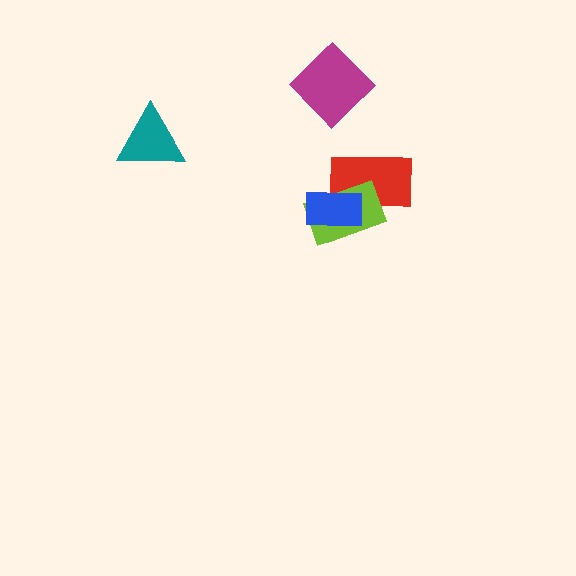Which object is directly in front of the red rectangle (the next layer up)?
The lime rectangle is directly in front of the red rectangle.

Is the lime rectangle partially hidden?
Yes, it is partially covered by another shape.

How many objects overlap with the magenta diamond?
0 objects overlap with the magenta diamond.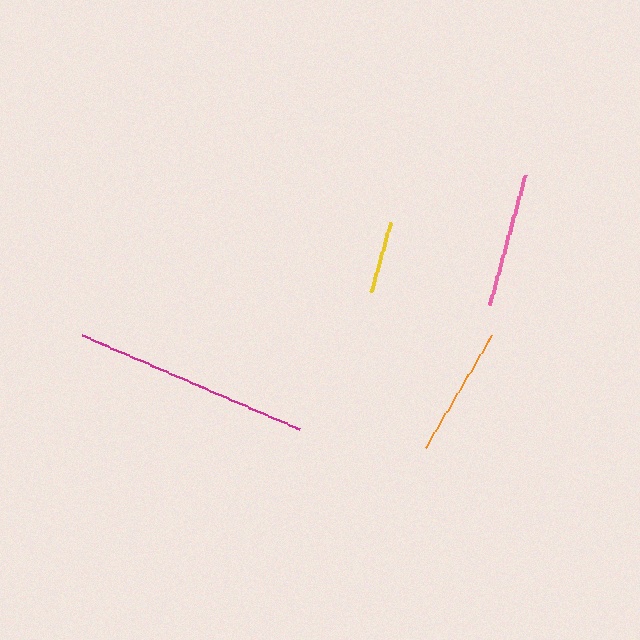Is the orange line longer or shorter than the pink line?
The pink line is longer than the orange line.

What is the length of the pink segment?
The pink segment is approximately 134 pixels long.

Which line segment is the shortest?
The yellow line is the shortest at approximately 72 pixels.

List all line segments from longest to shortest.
From longest to shortest: magenta, pink, orange, yellow.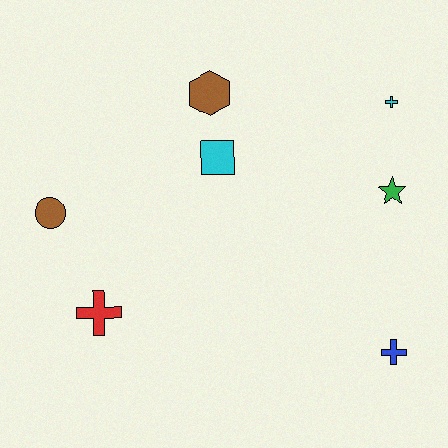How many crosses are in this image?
There are 3 crosses.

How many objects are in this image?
There are 7 objects.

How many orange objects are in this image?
There are no orange objects.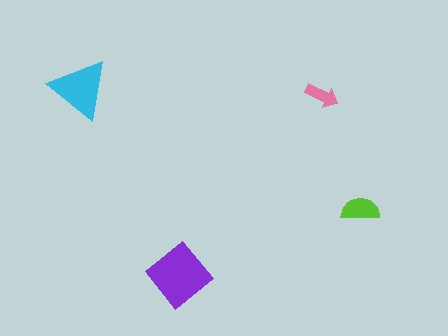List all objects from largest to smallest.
The purple diamond, the cyan triangle, the lime semicircle, the pink arrow.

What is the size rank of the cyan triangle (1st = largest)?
2nd.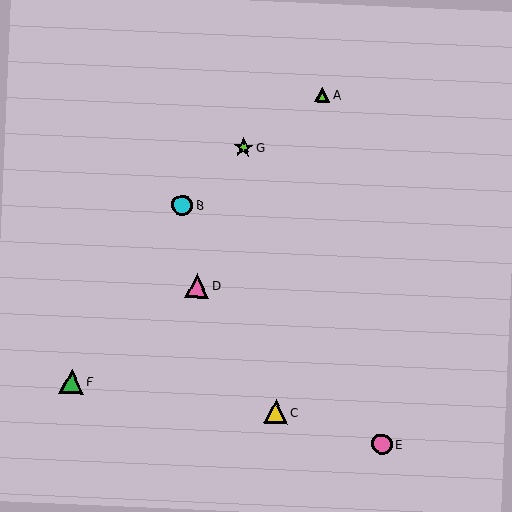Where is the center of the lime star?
The center of the lime star is at (243, 148).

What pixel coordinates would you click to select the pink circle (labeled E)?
Click at (382, 444) to select the pink circle E.